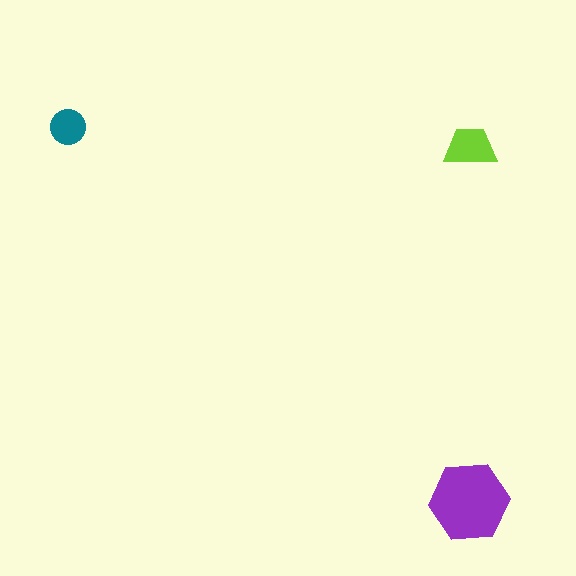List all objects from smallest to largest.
The teal circle, the lime trapezoid, the purple hexagon.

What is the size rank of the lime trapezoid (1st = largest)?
2nd.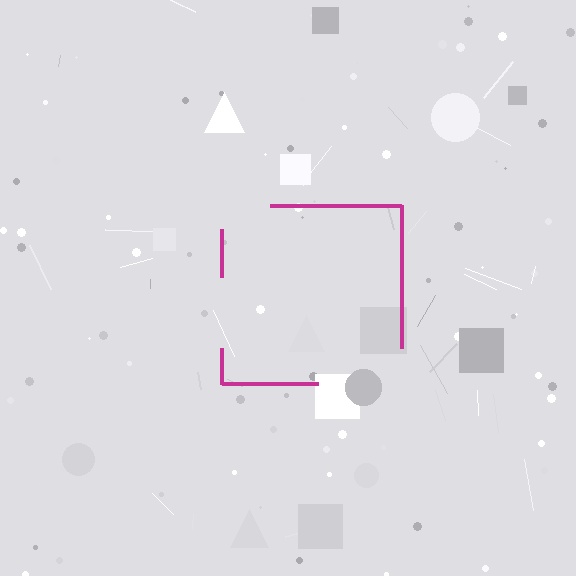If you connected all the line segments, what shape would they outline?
They would outline a square.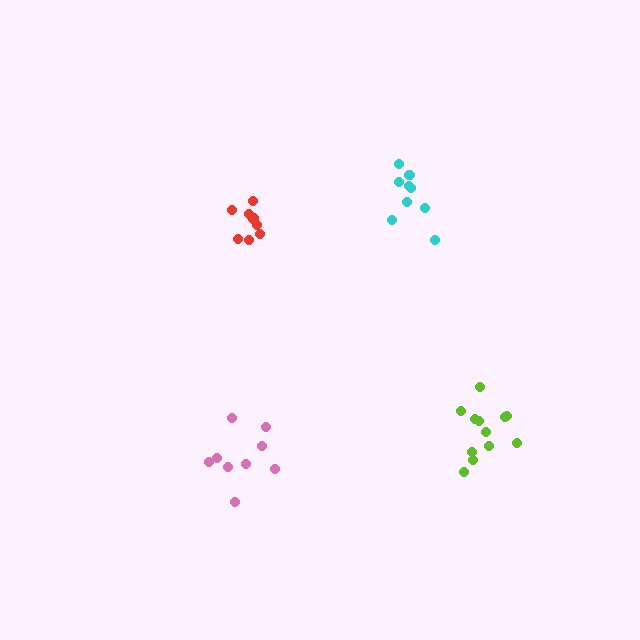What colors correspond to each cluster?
The clusters are colored: pink, red, lime, cyan.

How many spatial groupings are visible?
There are 4 spatial groupings.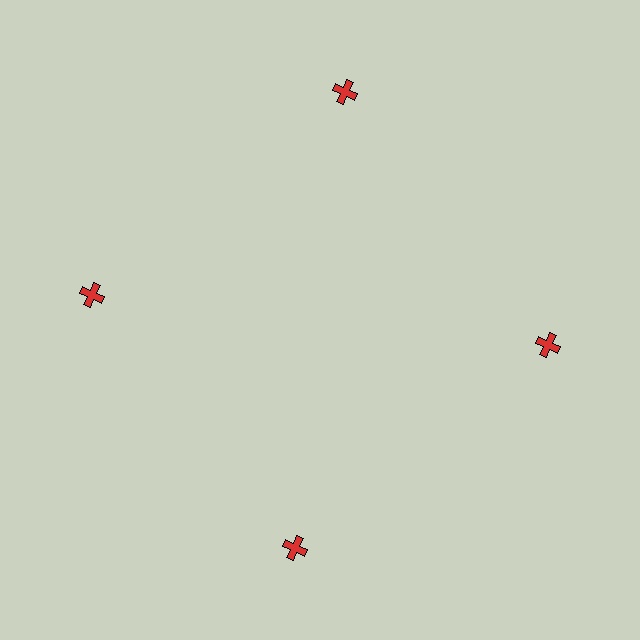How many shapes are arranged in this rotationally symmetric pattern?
There are 4 shapes, arranged in 4 groups of 1.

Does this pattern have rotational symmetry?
Yes, this pattern has 4-fold rotational symmetry. It looks the same after rotating 90 degrees around the center.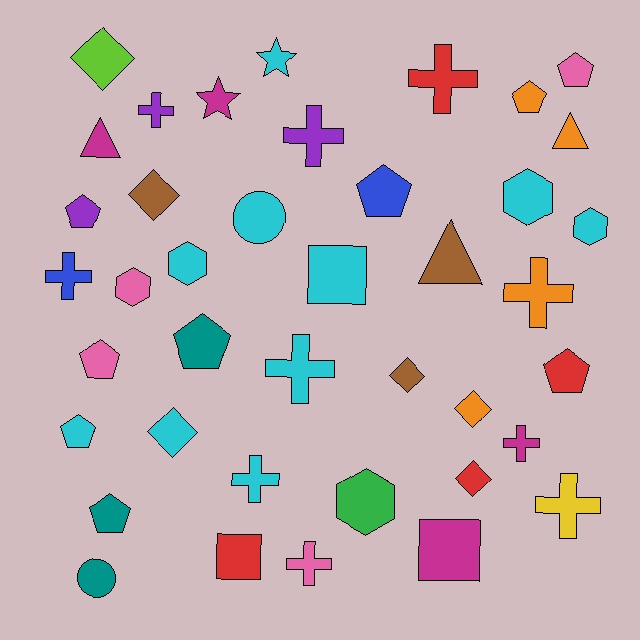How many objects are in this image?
There are 40 objects.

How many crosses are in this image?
There are 10 crosses.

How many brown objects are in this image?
There are 3 brown objects.